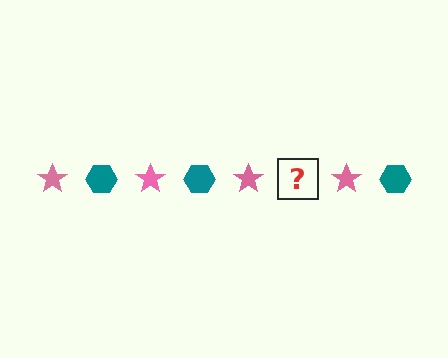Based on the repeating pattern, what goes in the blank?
The blank should be a teal hexagon.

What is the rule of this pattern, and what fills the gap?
The rule is that the pattern alternates between pink star and teal hexagon. The gap should be filled with a teal hexagon.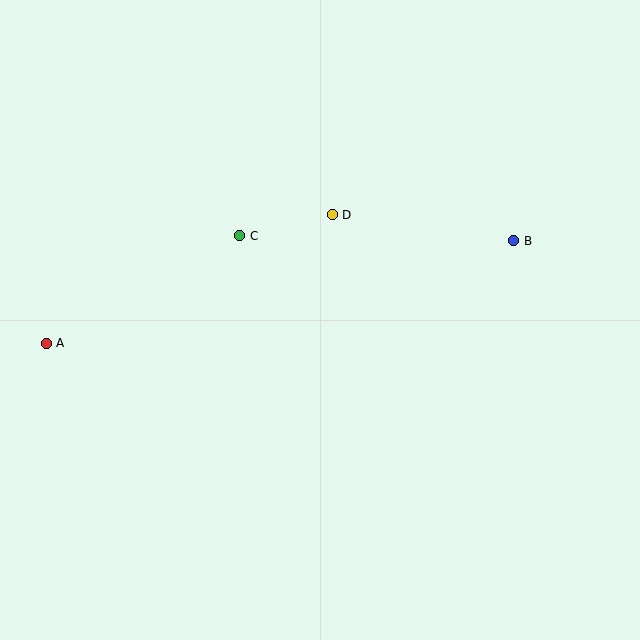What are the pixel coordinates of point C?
Point C is at (240, 236).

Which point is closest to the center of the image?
Point D at (332, 215) is closest to the center.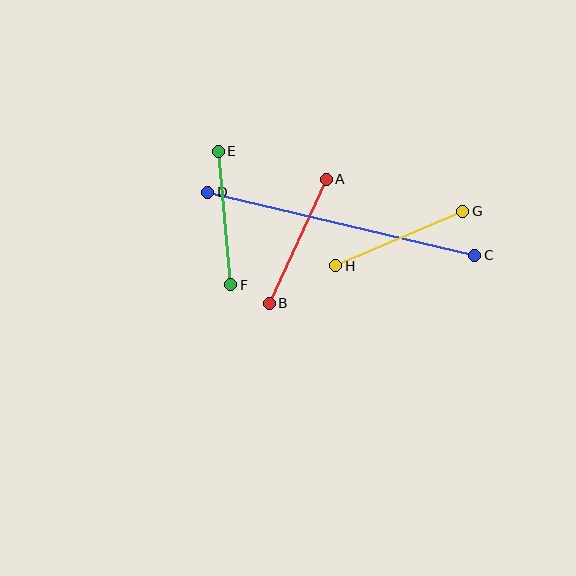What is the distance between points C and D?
The distance is approximately 274 pixels.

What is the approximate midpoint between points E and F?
The midpoint is at approximately (224, 218) pixels.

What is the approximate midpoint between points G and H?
The midpoint is at approximately (399, 238) pixels.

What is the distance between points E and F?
The distance is approximately 134 pixels.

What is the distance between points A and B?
The distance is approximately 137 pixels.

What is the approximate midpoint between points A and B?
The midpoint is at approximately (298, 241) pixels.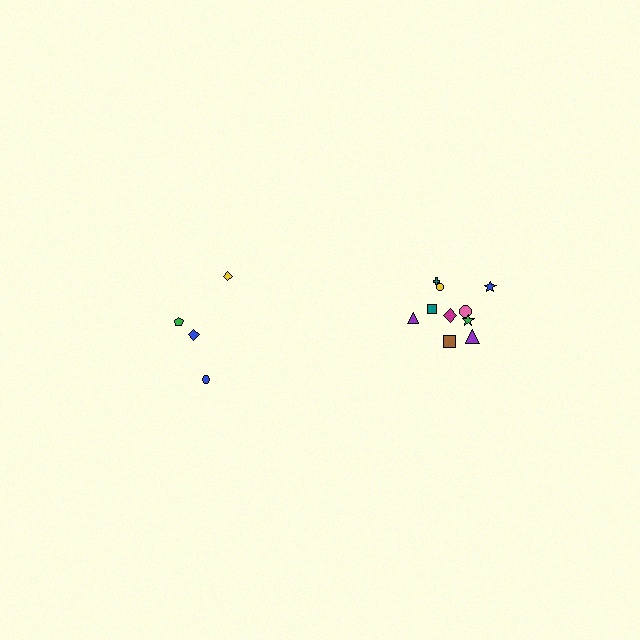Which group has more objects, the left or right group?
The right group.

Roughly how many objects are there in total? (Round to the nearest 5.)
Roughly 15 objects in total.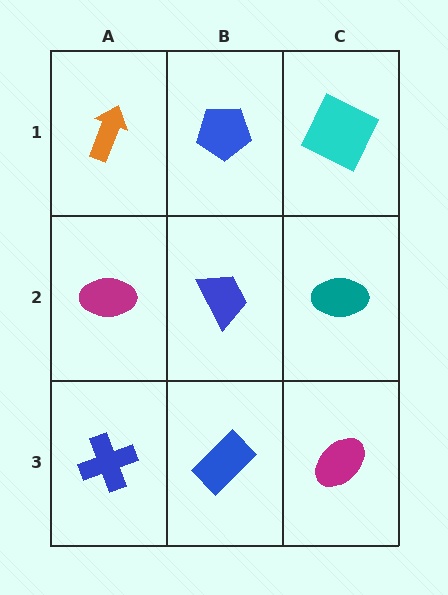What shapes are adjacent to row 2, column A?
An orange arrow (row 1, column A), a blue cross (row 3, column A), a blue trapezoid (row 2, column B).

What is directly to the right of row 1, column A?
A blue pentagon.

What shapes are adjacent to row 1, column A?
A magenta ellipse (row 2, column A), a blue pentagon (row 1, column B).